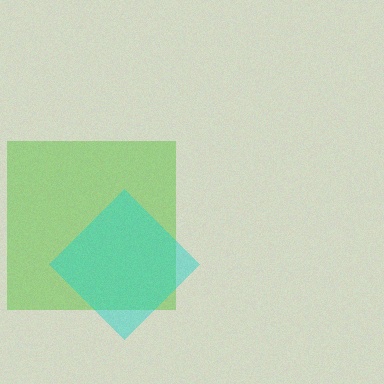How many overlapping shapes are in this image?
There are 2 overlapping shapes in the image.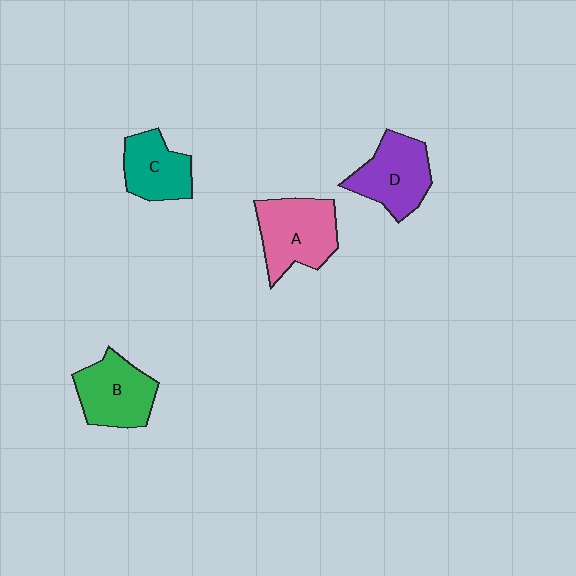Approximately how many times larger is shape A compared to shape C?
Approximately 1.3 times.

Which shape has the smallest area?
Shape C (teal).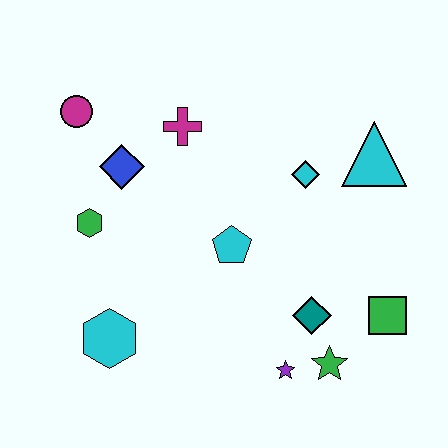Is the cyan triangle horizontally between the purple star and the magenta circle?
No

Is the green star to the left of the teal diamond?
No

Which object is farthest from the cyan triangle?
The cyan hexagon is farthest from the cyan triangle.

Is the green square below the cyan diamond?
Yes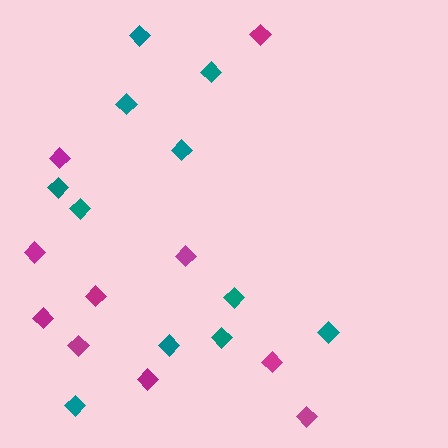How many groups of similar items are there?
There are 2 groups: one group of teal diamonds (11) and one group of magenta diamonds (10).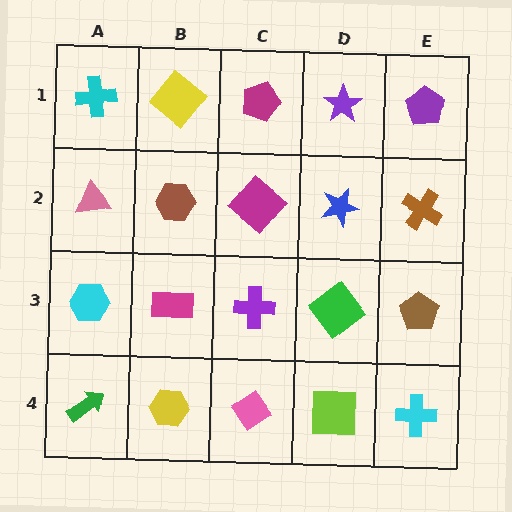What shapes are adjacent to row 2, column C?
A magenta pentagon (row 1, column C), a purple cross (row 3, column C), a brown hexagon (row 2, column B), a blue star (row 2, column D).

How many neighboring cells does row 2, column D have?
4.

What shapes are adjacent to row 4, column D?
A green diamond (row 3, column D), a pink diamond (row 4, column C), a cyan cross (row 4, column E).